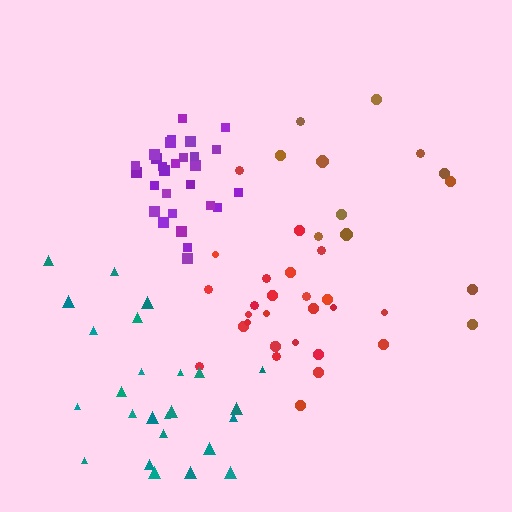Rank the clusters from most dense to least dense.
purple, red, teal, brown.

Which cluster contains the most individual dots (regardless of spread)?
Purple (28).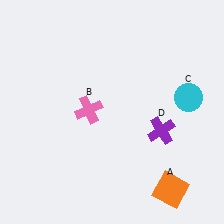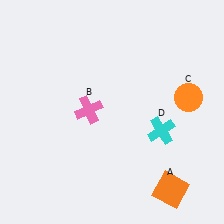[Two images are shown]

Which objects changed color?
C changed from cyan to orange. D changed from purple to cyan.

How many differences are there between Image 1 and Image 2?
There are 2 differences between the two images.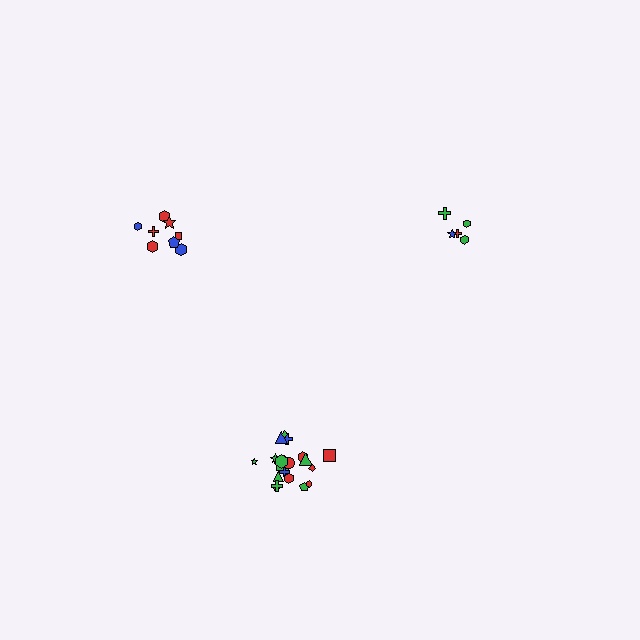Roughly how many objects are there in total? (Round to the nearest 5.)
Roughly 35 objects in total.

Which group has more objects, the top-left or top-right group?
The top-left group.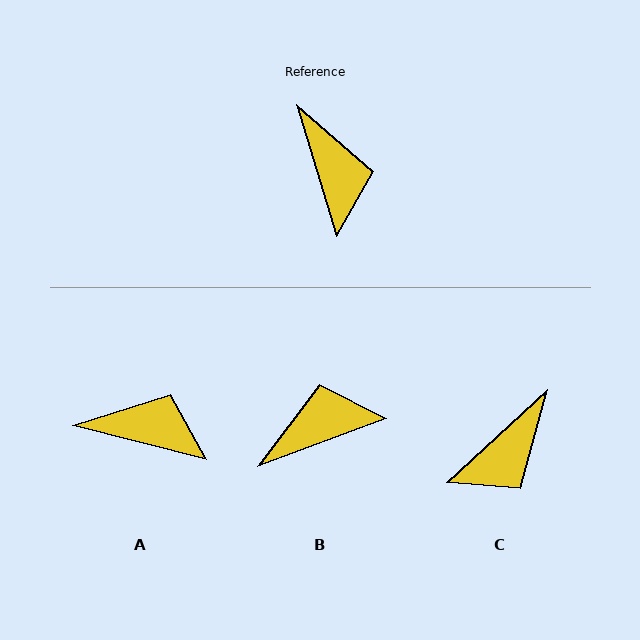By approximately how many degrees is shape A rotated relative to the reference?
Approximately 58 degrees counter-clockwise.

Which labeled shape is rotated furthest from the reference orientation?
B, about 93 degrees away.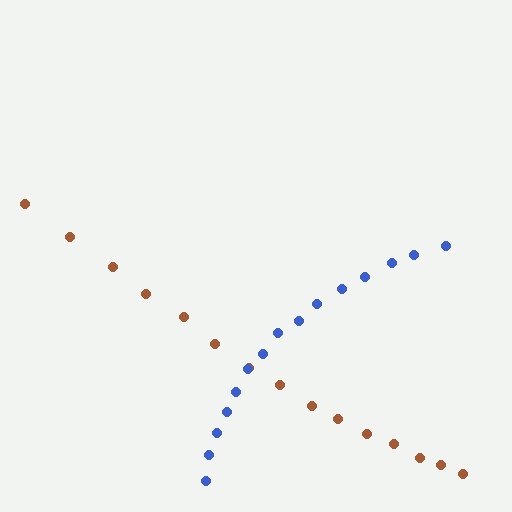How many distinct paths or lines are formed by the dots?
There are 2 distinct paths.